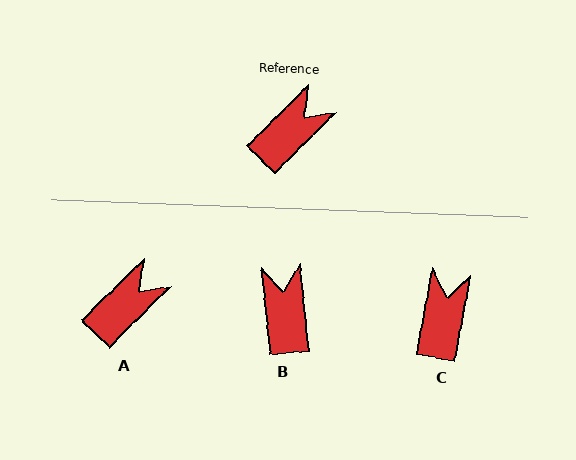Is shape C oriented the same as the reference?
No, it is off by about 35 degrees.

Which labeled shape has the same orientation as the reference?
A.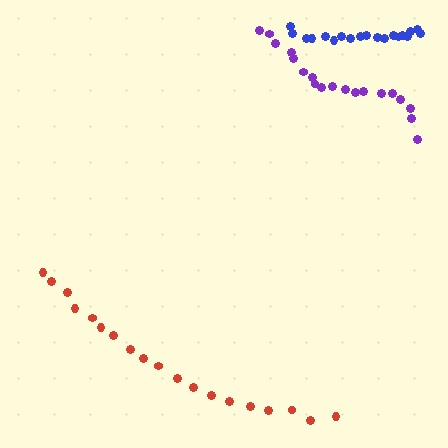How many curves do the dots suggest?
There are 3 distinct paths.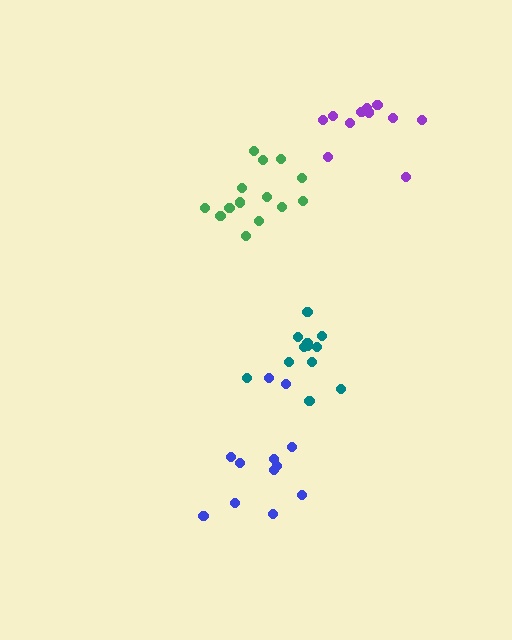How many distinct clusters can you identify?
There are 4 distinct clusters.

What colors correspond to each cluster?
The clusters are colored: green, teal, blue, purple.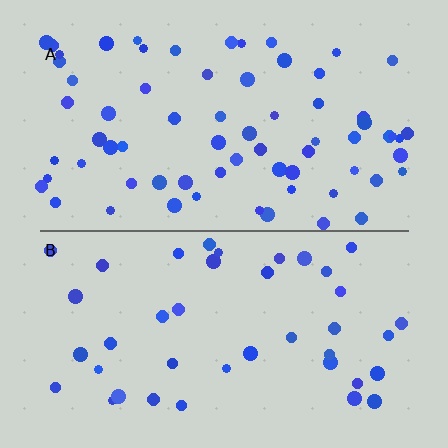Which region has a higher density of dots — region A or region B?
A (the top).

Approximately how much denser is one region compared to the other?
Approximately 1.7× — region A over region B.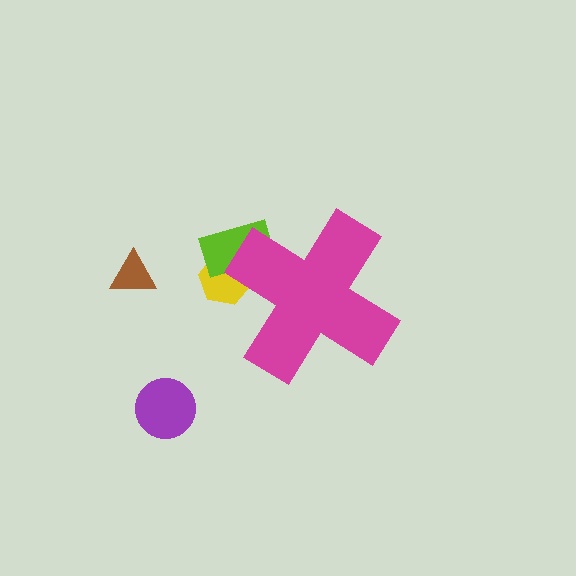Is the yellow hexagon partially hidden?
Yes, the yellow hexagon is partially hidden behind the magenta cross.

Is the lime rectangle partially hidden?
Yes, the lime rectangle is partially hidden behind the magenta cross.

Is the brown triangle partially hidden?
No, the brown triangle is fully visible.